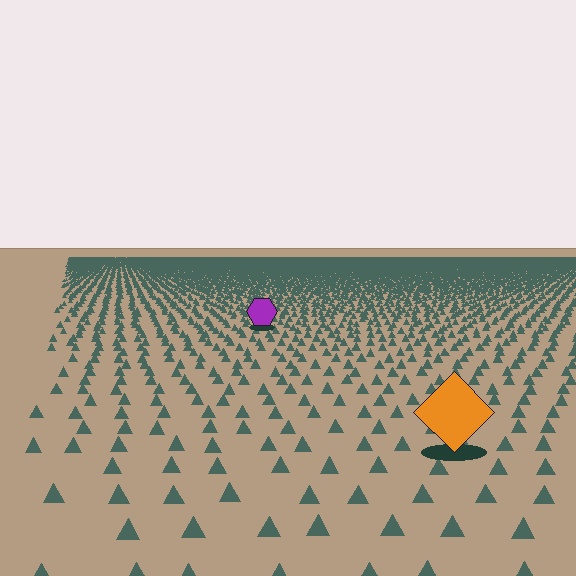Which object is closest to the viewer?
The orange diamond is closest. The texture marks near it are larger and more spread out.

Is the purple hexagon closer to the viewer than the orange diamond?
No. The orange diamond is closer — you can tell from the texture gradient: the ground texture is coarser near it.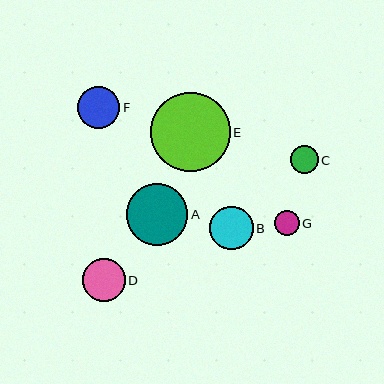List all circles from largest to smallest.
From largest to smallest: E, A, B, D, F, C, G.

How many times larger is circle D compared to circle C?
Circle D is approximately 1.6 times the size of circle C.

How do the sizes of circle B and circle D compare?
Circle B and circle D are approximately the same size.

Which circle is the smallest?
Circle G is the smallest with a size of approximately 25 pixels.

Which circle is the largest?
Circle E is the largest with a size of approximately 79 pixels.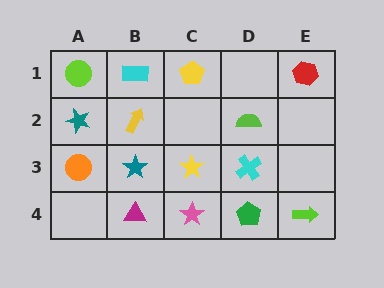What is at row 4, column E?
A lime arrow.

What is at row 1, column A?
A lime circle.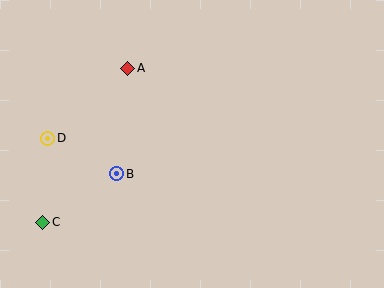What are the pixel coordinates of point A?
Point A is at (128, 68).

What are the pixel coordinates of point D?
Point D is at (48, 138).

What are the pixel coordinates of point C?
Point C is at (43, 222).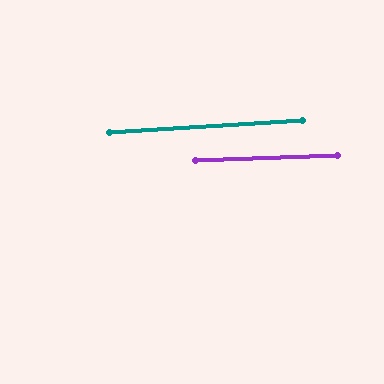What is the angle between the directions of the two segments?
Approximately 1 degree.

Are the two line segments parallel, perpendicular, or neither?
Parallel — their directions differ by only 1.5°.